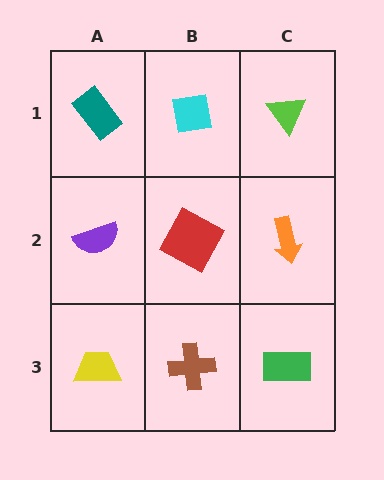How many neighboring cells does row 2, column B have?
4.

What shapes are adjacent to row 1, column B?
A red square (row 2, column B), a teal rectangle (row 1, column A), a lime triangle (row 1, column C).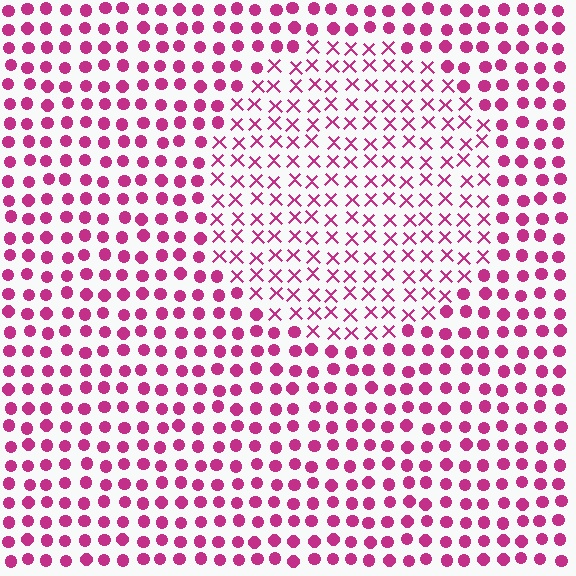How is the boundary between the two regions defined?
The boundary is defined by a change in element shape: X marks inside vs. circles outside. All elements share the same color and spacing.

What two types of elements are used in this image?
The image uses X marks inside the circle region and circles outside it.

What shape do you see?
I see a circle.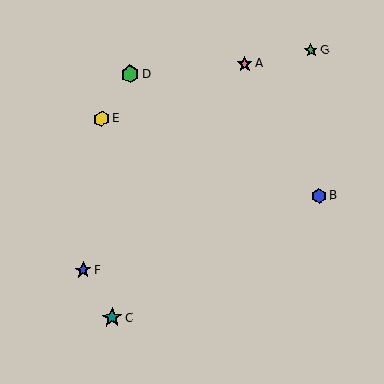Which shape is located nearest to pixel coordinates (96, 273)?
The blue star (labeled F) at (83, 270) is nearest to that location.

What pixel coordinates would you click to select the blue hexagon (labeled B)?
Click at (319, 196) to select the blue hexagon B.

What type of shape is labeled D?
Shape D is a green hexagon.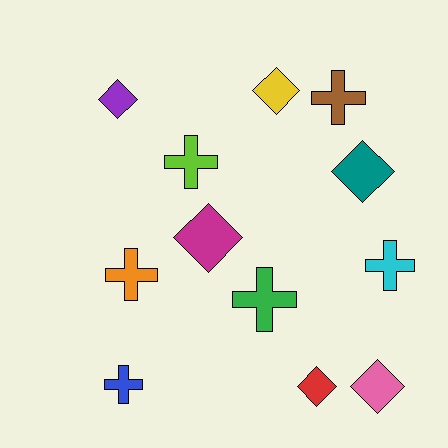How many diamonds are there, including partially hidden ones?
There are 6 diamonds.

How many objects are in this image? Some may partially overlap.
There are 12 objects.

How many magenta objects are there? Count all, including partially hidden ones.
There is 1 magenta object.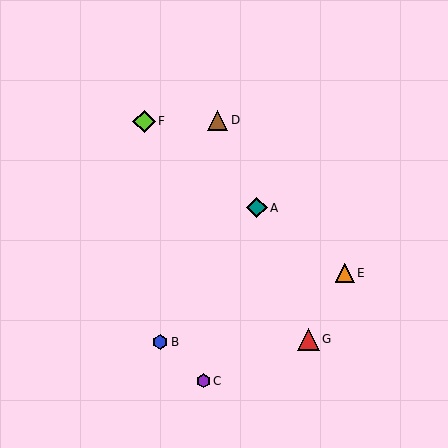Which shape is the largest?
The lime diamond (labeled F) is the largest.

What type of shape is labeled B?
Shape B is a blue hexagon.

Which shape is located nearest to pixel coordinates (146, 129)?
The lime diamond (labeled F) at (144, 121) is nearest to that location.